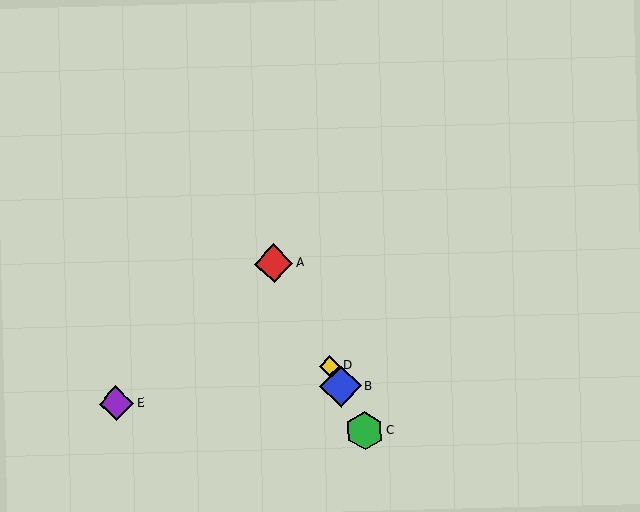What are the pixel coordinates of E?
Object E is at (116, 403).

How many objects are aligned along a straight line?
4 objects (A, B, C, D) are aligned along a straight line.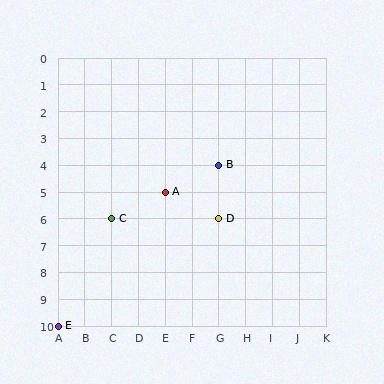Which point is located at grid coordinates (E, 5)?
Point A is at (E, 5).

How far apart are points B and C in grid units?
Points B and C are 4 columns and 2 rows apart (about 4.5 grid units diagonally).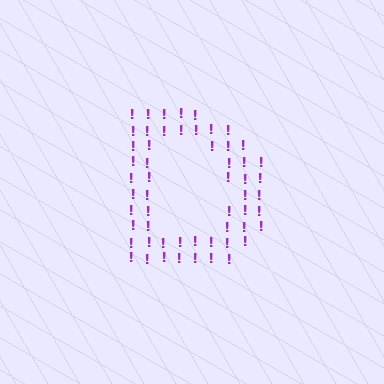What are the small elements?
The small elements are exclamation marks.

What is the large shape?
The large shape is the letter D.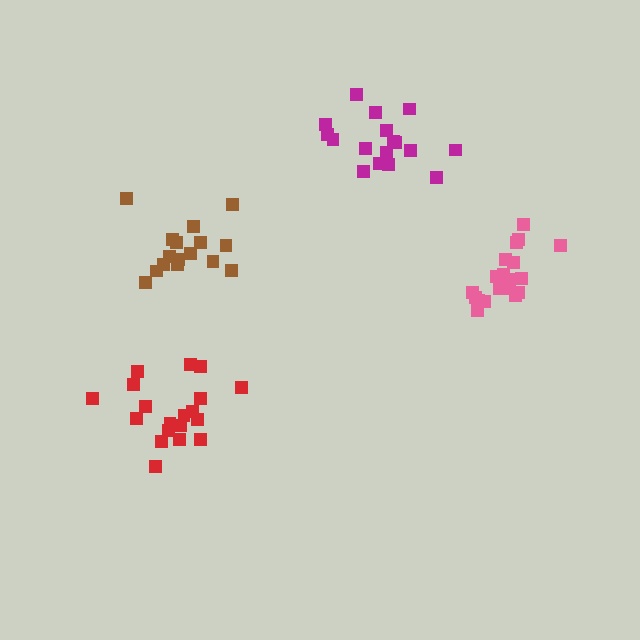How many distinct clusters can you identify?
There are 4 distinct clusters.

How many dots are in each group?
Group 1: 19 dots, Group 2: 17 dots, Group 3: 17 dots, Group 4: 19 dots (72 total).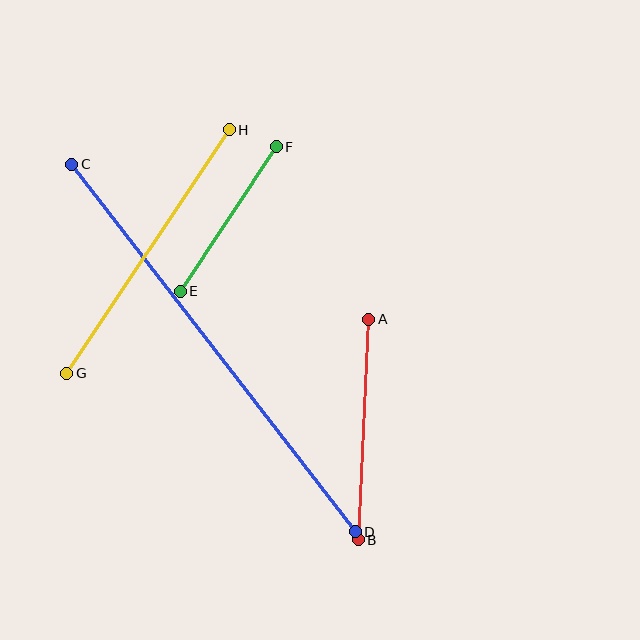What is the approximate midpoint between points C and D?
The midpoint is at approximately (213, 348) pixels.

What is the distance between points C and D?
The distance is approximately 464 pixels.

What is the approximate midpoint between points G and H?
The midpoint is at approximately (148, 252) pixels.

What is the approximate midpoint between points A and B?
The midpoint is at approximately (363, 430) pixels.